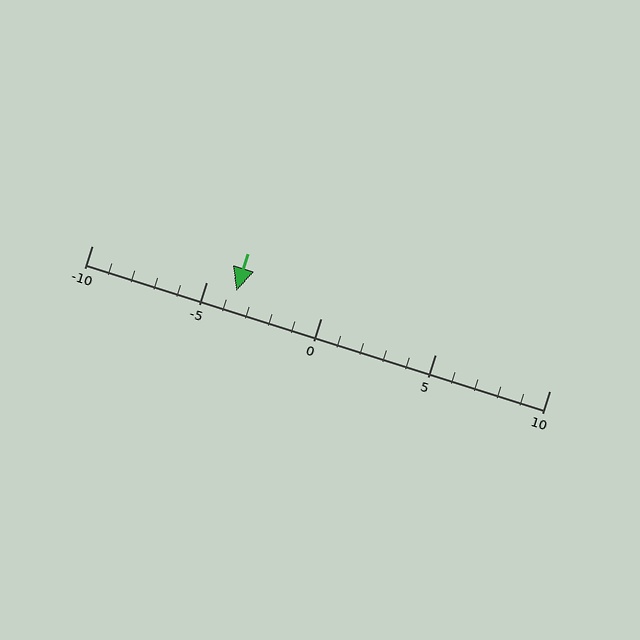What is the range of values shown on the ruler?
The ruler shows values from -10 to 10.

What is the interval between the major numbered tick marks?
The major tick marks are spaced 5 units apart.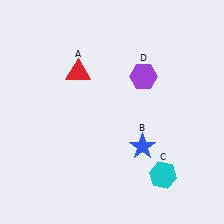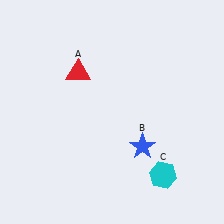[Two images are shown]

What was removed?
The purple hexagon (D) was removed in Image 2.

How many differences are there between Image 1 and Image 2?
There is 1 difference between the two images.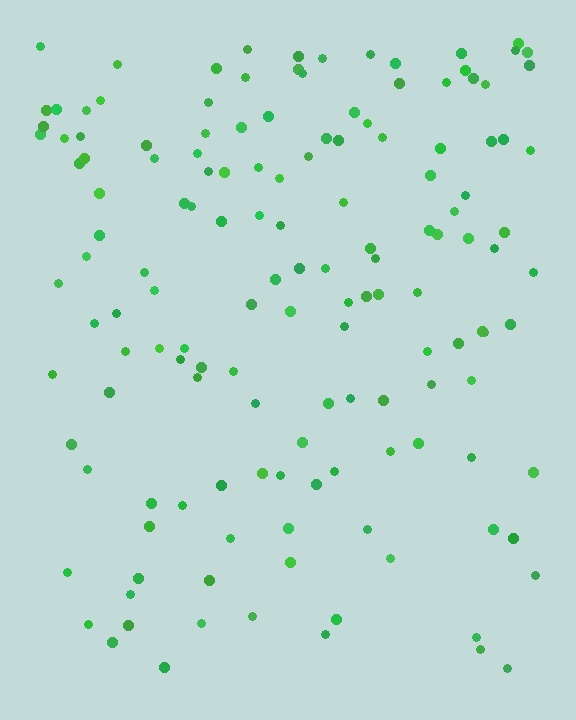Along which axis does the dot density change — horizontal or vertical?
Vertical.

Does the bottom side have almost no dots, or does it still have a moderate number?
Still a moderate number, just noticeably fewer than the top.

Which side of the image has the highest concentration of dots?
The top.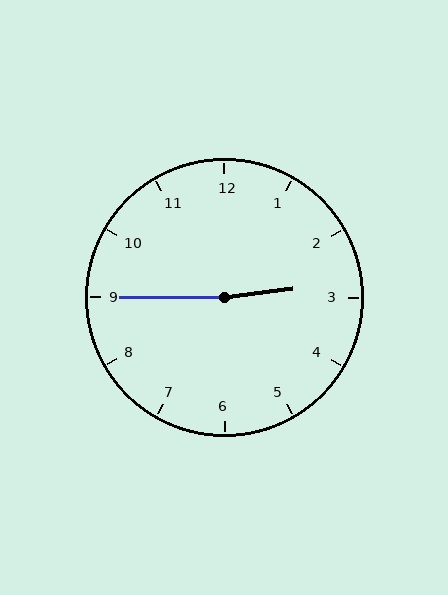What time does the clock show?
2:45.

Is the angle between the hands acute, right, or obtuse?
It is obtuse.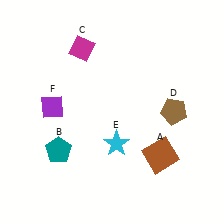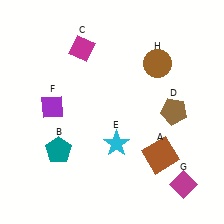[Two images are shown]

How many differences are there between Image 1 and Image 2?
There are 2 differences between the two images.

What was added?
A magenta diamond (G), a brown circle (H) were added in Image 2.